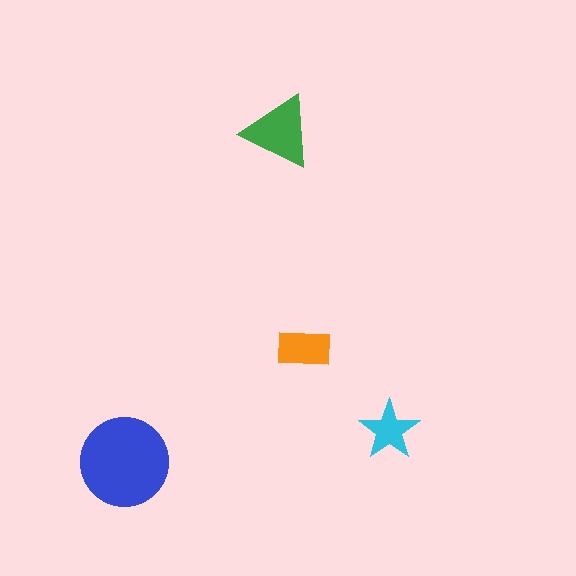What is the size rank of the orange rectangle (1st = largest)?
3rd.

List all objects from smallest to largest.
The cyan star, the orange rectangle, the green triangle, the blue circle.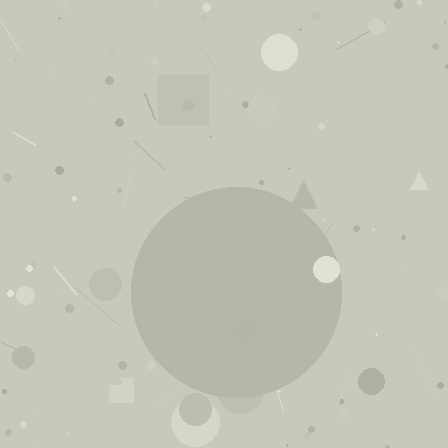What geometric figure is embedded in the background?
A circle is embedded in the background.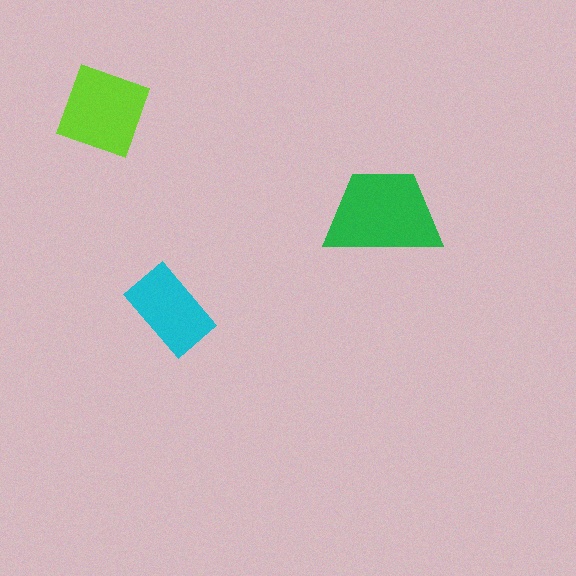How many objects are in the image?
There are 3 objects in the image.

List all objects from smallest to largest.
The cyan rectangle, the lime square, the green trapezoid.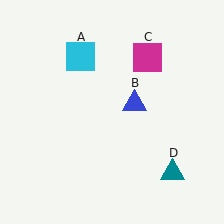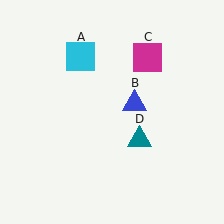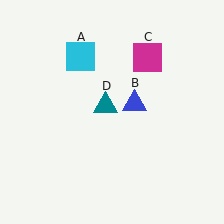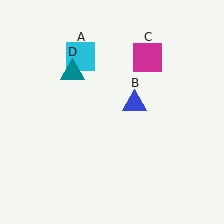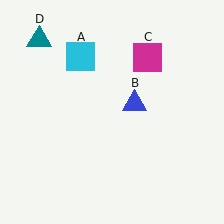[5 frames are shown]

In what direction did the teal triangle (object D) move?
The teal triangle (object D) moved up and to the left.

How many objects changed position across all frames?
1 object changed position: teal triangle (object D).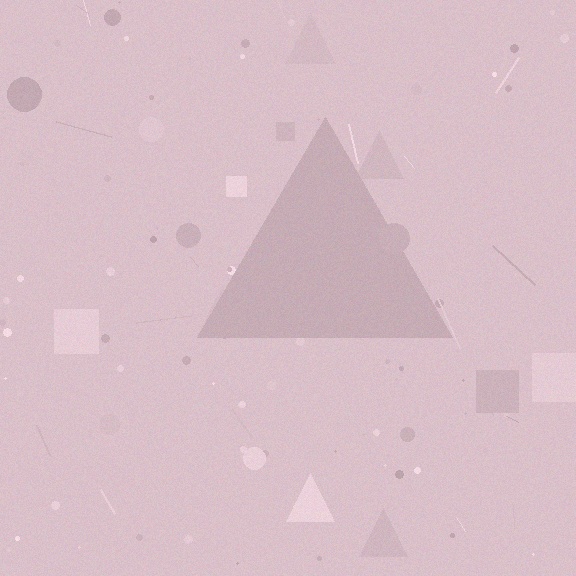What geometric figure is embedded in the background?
A triangle is embedded in the background.